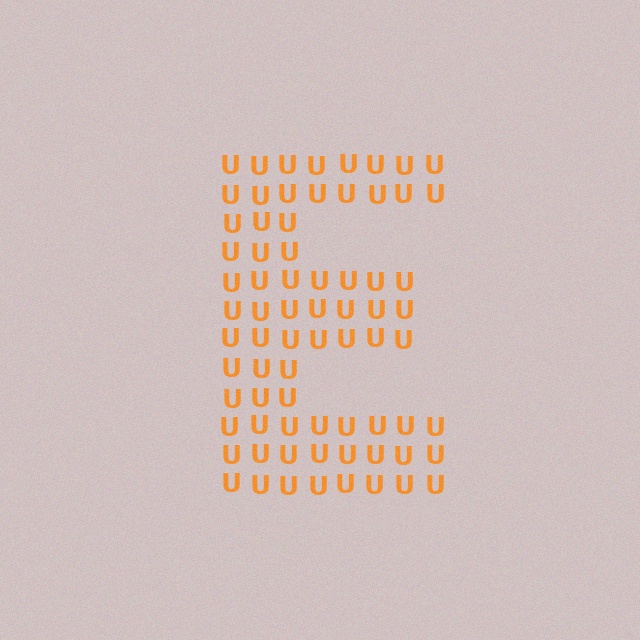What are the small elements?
The small elements are letter U's.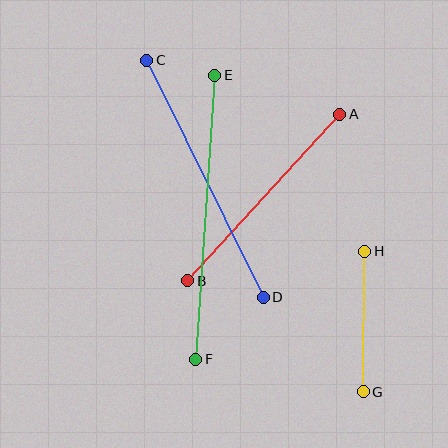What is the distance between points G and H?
The distance is approximately 140 pixels.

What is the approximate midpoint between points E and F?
The midpoint is at approximately (205, 217) pixels.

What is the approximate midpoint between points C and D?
The midpoint is at approximately (205, 179) pixels.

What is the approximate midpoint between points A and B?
The midpoint is at approximately (264, 198) pixels.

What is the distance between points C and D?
The distance is approximately 264 pixels.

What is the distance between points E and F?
The distance is approximately 285 pixels.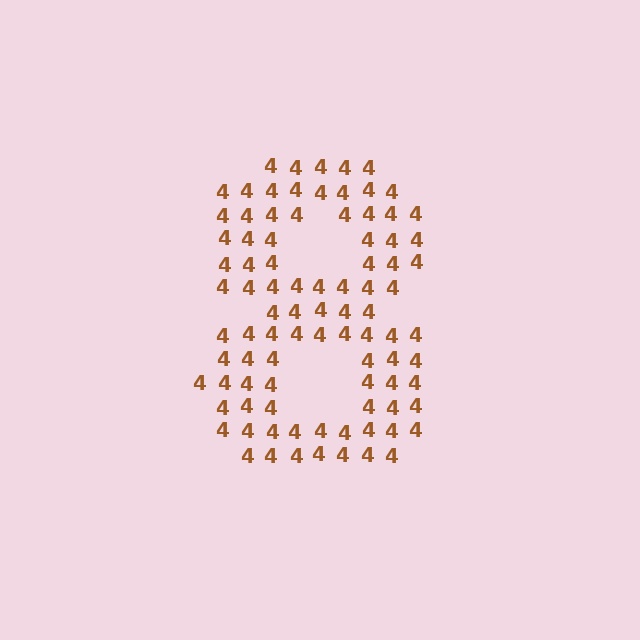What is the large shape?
The large shape is the digit 8.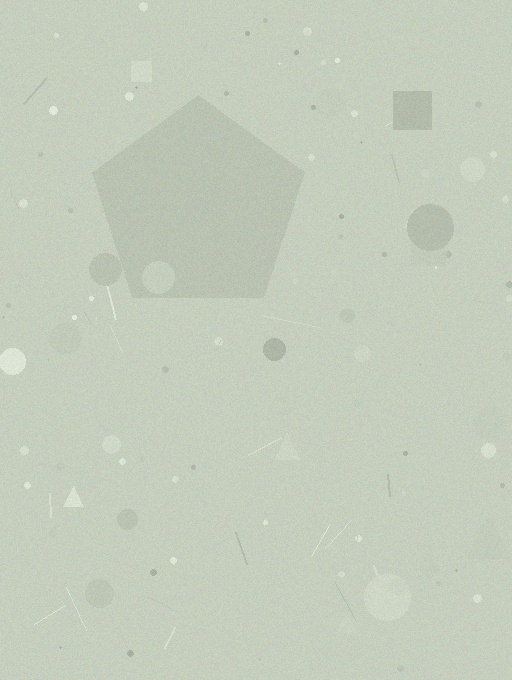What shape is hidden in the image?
A pentagon is hidden in the image.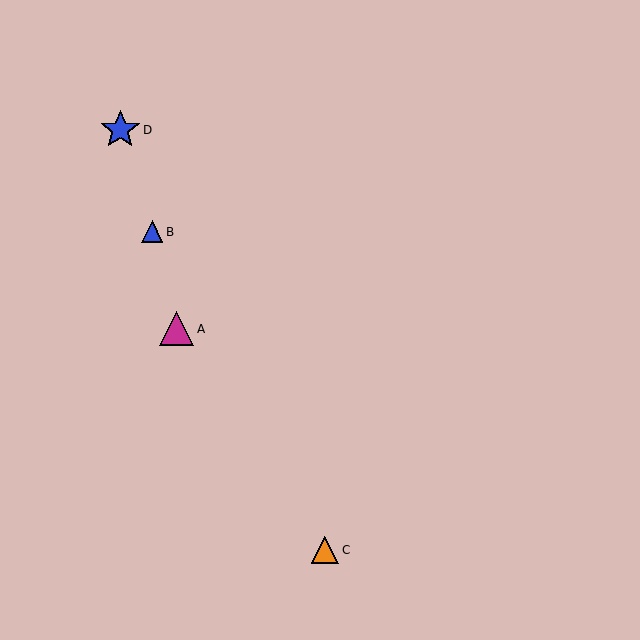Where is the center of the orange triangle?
The center of the orange triangle is at (325, 550).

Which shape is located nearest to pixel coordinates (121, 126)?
The blue star (labeled D) at (120, 130) is nearest to that location.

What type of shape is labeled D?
Shape D is a blue star.